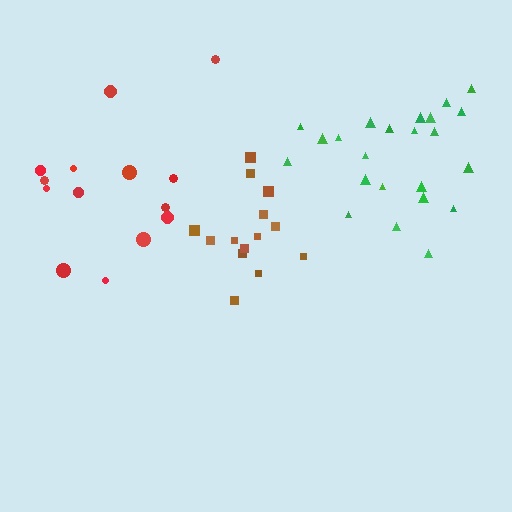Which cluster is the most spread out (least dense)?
Red.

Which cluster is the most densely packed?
Brown.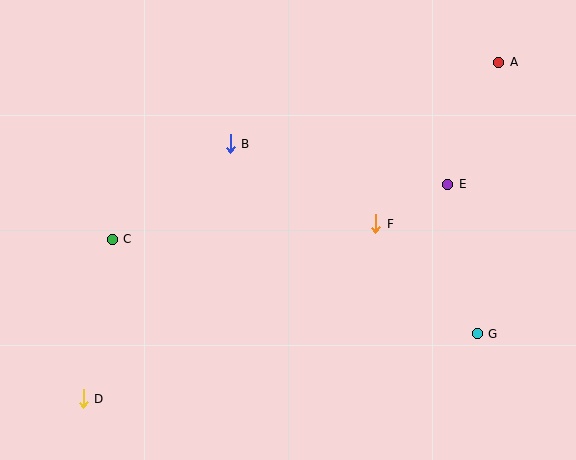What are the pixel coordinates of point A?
Point A is at (499, 63).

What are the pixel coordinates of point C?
Point C is at (112, 239).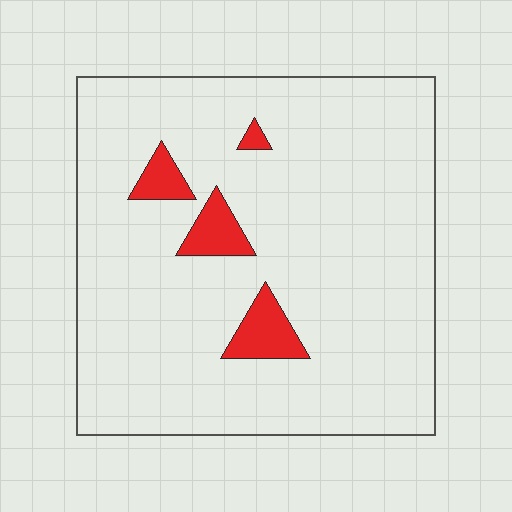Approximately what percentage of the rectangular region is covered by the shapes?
Approximately 5%.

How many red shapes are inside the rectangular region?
4.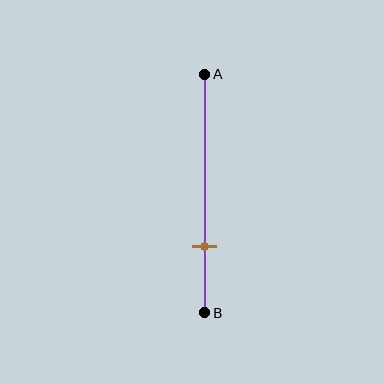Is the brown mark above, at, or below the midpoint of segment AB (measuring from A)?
The brown mark is below the midpoint of segment AB.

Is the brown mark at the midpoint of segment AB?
No, the mark is at about 70% from A, not at the 50% midpoint.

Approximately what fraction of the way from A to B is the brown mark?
The brown mark is approximately 70% of the way from A to B.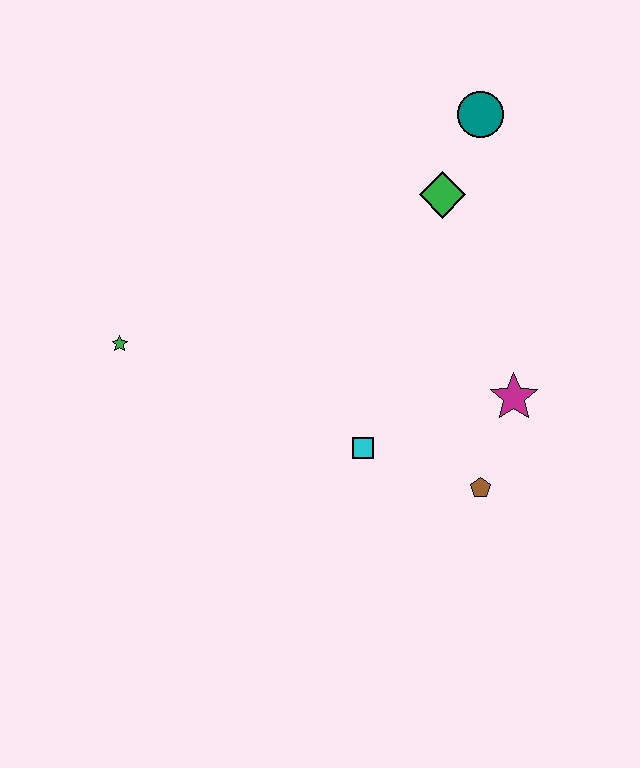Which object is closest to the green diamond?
The teal circle is closest to the green diamond.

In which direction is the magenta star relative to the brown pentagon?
The magenta star is above the brown pentagon.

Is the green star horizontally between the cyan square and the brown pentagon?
No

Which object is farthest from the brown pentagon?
The green star is farthest from the brown pentagon.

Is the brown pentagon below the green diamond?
Yes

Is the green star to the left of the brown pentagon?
Yes